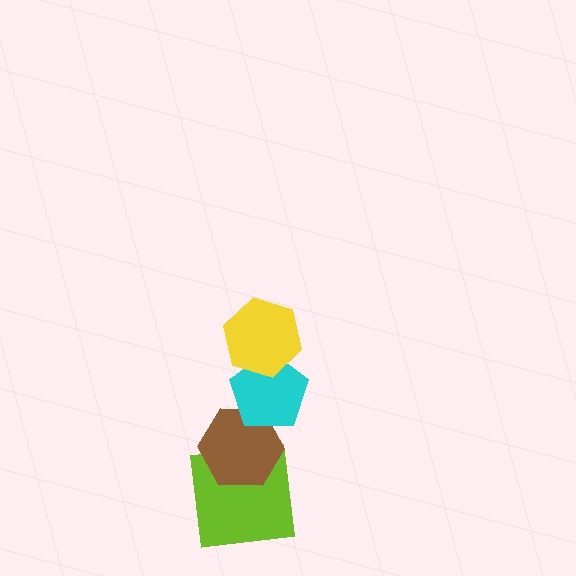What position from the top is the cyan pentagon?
The cyan pentagon is 2nd from the top.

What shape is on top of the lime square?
The brown hexagon is on top of the lime square.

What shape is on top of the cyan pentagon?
The yellow hexagon is on top of the cyan pentagon.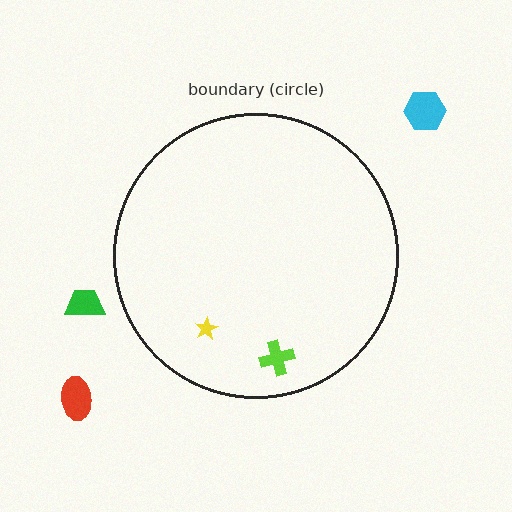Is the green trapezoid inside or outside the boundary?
Outside.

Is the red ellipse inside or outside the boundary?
Outside.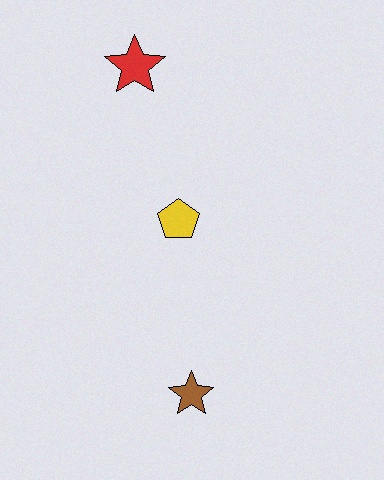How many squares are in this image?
There are no squares.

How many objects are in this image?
There are 3 objects.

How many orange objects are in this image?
There are no orange objects.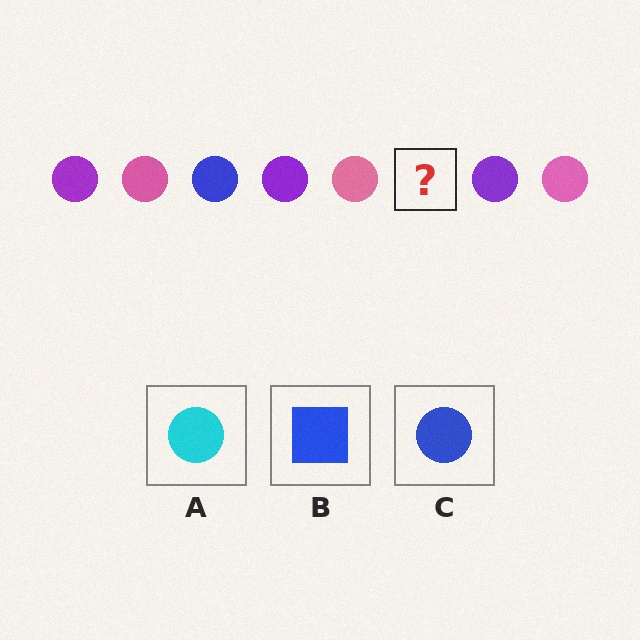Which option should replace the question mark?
Option C.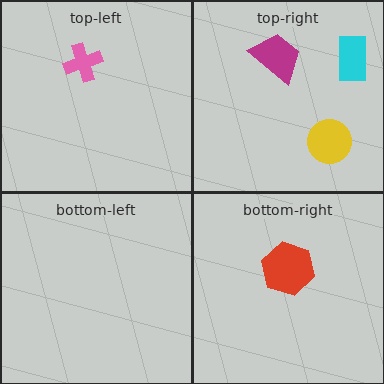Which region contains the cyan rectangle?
The top-right region.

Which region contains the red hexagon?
The bottom-right region.